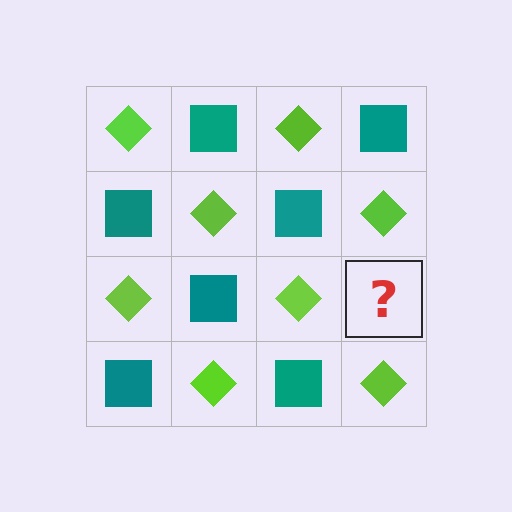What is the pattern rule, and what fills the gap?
The rule is that it alternates lime diamond and teal square in a checkerboard pattern. The gap should be filled with a teal square.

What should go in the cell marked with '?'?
The missing cell should contain a teal square.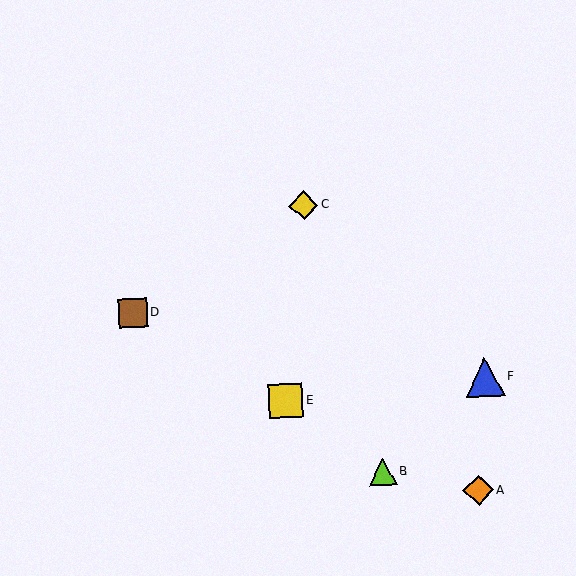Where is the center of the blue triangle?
The center of the blue triangle is at (485, 377).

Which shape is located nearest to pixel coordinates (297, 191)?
The yellow diamond (labeled C) at (303, 205) is nearest to that location.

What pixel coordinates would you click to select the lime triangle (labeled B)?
Click at (383, 472) to select the lime triangle B.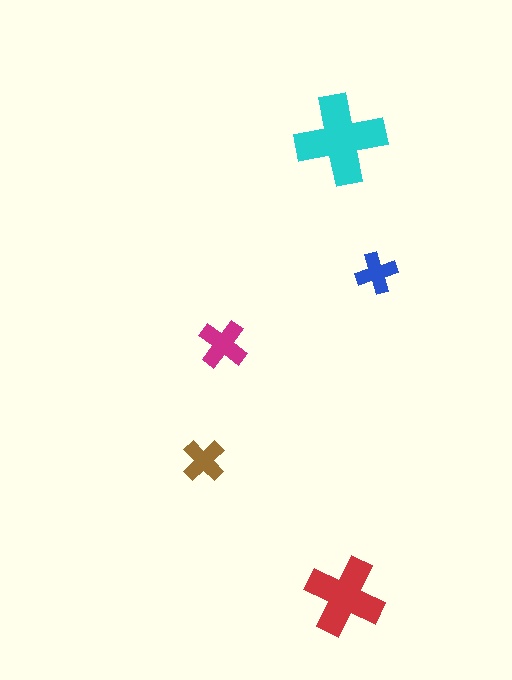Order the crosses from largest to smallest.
the cyan one, the red one, the magenta one, the brown one, the blue one.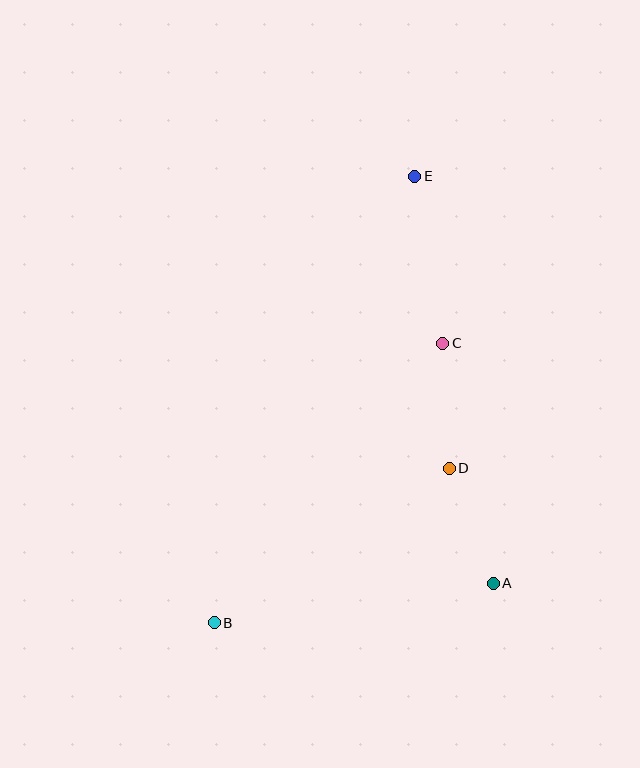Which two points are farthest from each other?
Points B and E are farthest from each other.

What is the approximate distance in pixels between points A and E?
The distance between A and E is approximately 415 pixels.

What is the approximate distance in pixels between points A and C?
The distance between A and C is approximately 245 pixels.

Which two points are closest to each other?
Points A and D are closest to each other.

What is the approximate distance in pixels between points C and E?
The distance between C and E is approximately 170 pixels.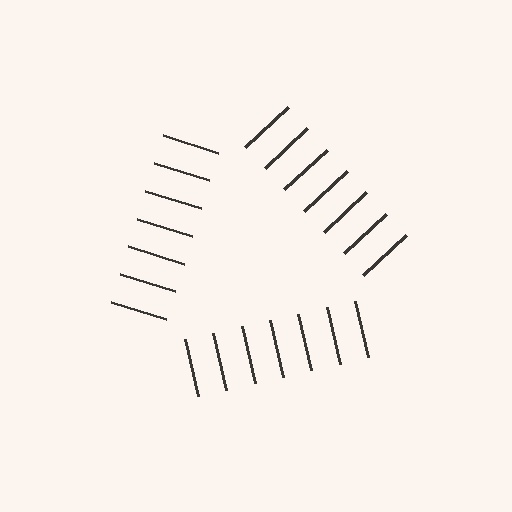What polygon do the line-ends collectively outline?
An illusory triangle — the line segments terminate on its edges but no continuous stroke is drawn.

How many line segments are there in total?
21 — 7 along each of the 3 edges.